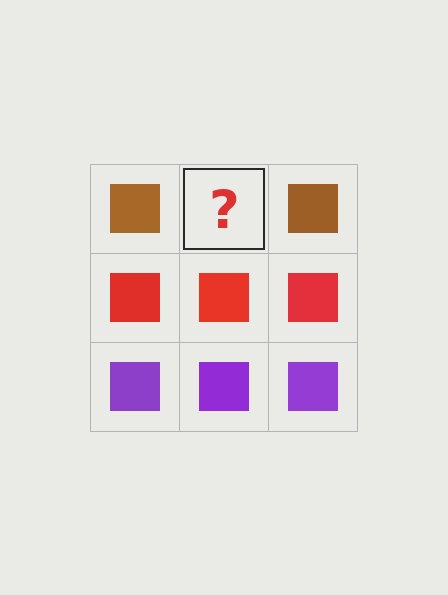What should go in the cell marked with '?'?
The missing cell should contain a brown square.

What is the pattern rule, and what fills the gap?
The rule is that each row has a consistent color. The gap should be filled with a brown square.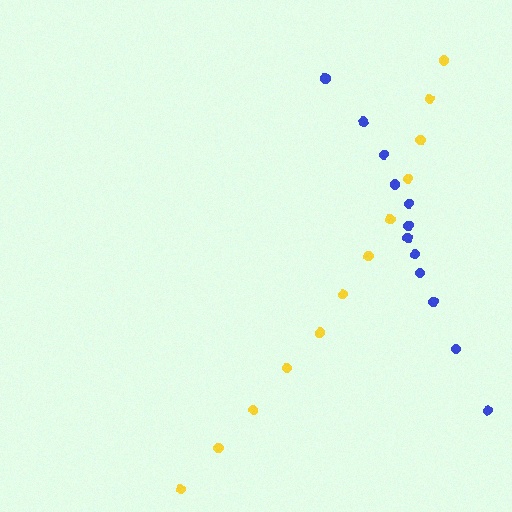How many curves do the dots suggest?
There are 2 distinct paths.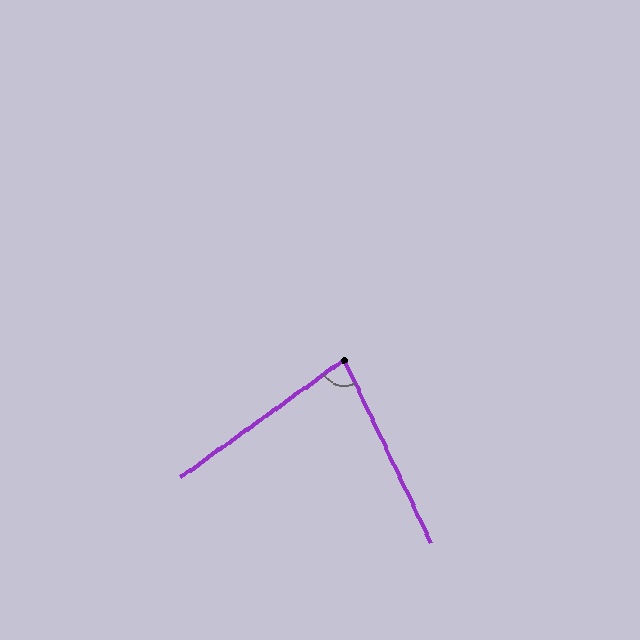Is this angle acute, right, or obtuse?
It is acute.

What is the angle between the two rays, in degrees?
Approximately 80 degrees.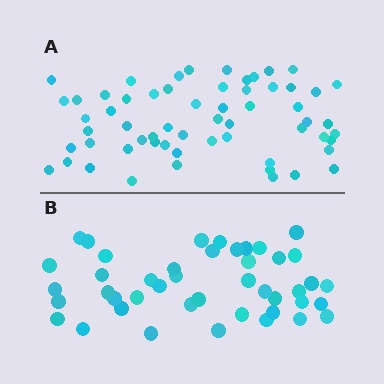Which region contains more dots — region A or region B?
Region A (the top region) has more dots.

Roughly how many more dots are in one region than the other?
Region A has approximately 15 more dots than region B.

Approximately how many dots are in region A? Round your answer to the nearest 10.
About 60 dots.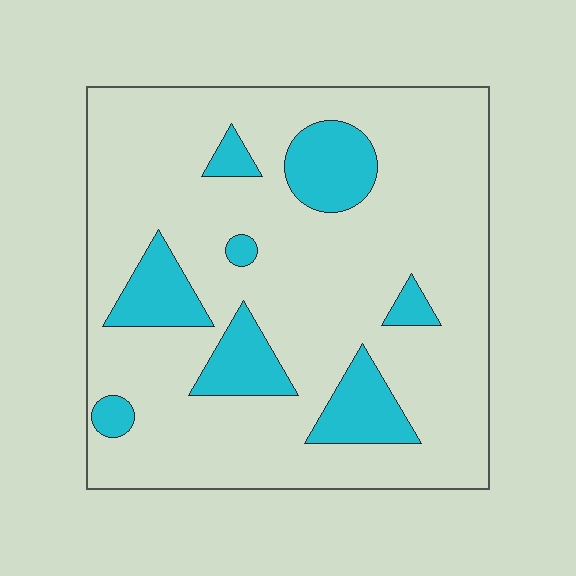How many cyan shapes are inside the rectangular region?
8.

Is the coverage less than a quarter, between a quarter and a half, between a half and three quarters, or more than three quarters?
Less than a quarter.